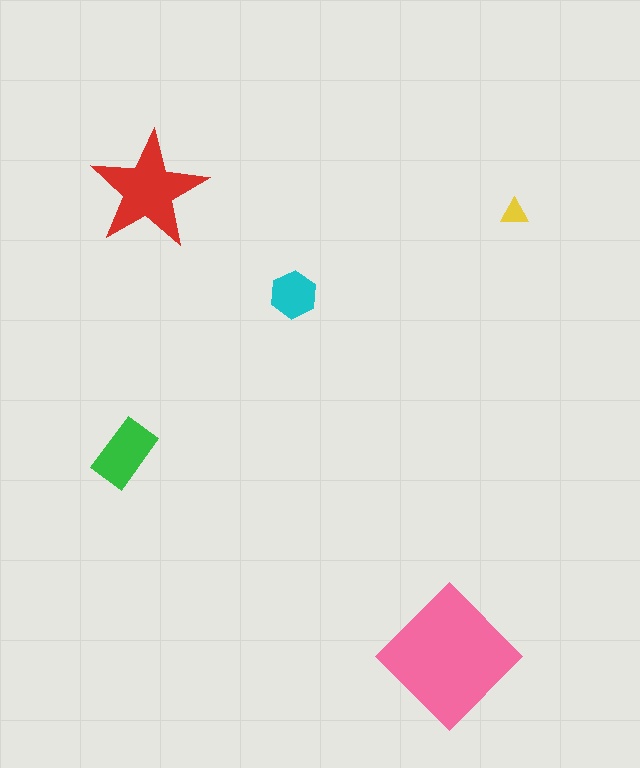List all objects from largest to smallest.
The pink diamond, the red star, the green rectangle, the cyan hexagon, the yellow triangle.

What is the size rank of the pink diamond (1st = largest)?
1st.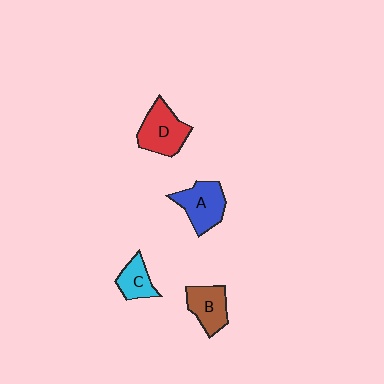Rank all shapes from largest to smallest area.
From largest to smallest: D (red), A (blue), B (brown), C (cyan).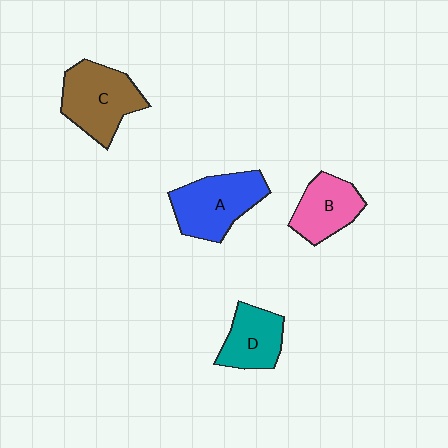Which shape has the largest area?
Shape C (brown).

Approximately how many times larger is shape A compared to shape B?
Approximately 1.4 times.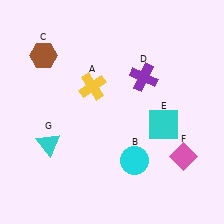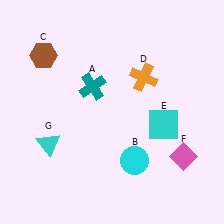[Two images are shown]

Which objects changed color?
A changed from yellow to teal. D changed from purple to orange.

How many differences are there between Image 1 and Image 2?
There are 2 differences between the two images.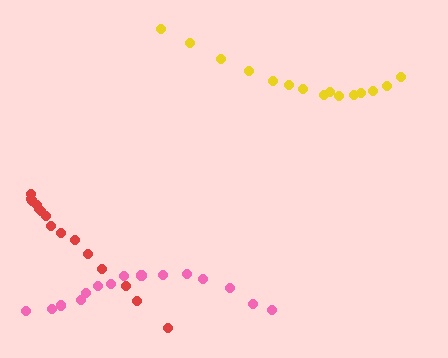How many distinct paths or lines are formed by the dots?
There are 3 distinct paths.